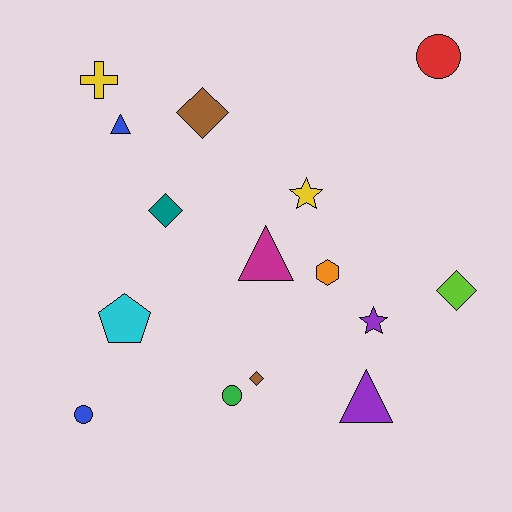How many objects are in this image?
There are 15 objects.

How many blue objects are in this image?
There are 2 blue objects.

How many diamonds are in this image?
There are 4 diamonds.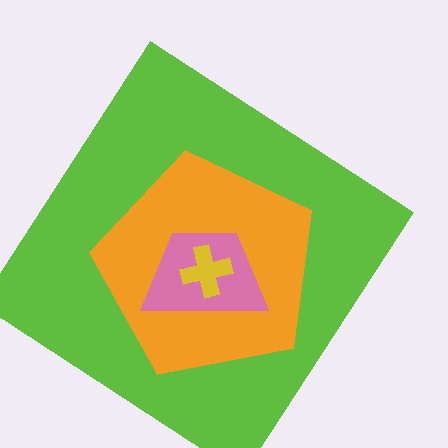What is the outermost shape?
The lime diamond.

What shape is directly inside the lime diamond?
The orange pentagon.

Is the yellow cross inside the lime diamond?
Yes.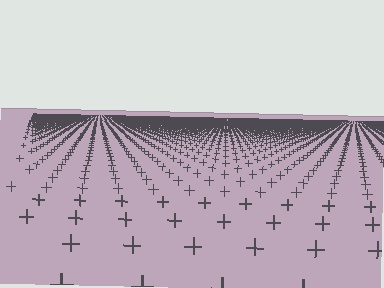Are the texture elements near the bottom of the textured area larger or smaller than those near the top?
Larger. Near the bottom, elements are closer to the viewer and appear at a bigger on-screen size.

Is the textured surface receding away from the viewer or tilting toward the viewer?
The surface is receding away from the viewer. Texture elements get smaller and denser toward the top.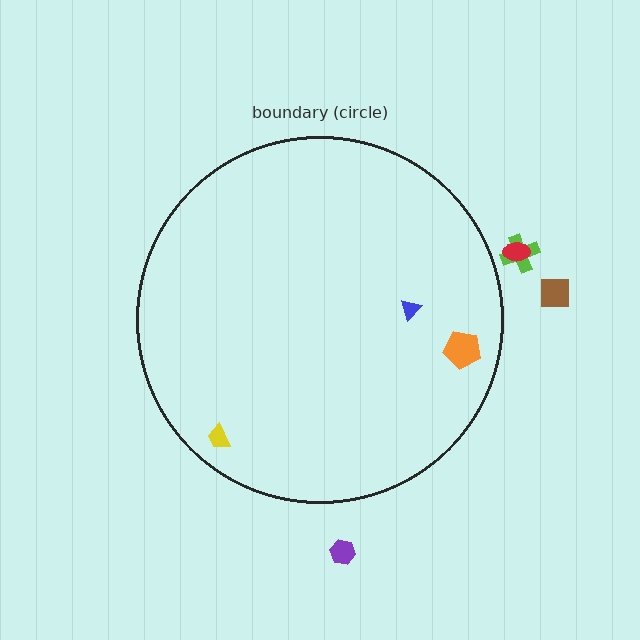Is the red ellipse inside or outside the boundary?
Outside.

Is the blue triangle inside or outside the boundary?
Inside.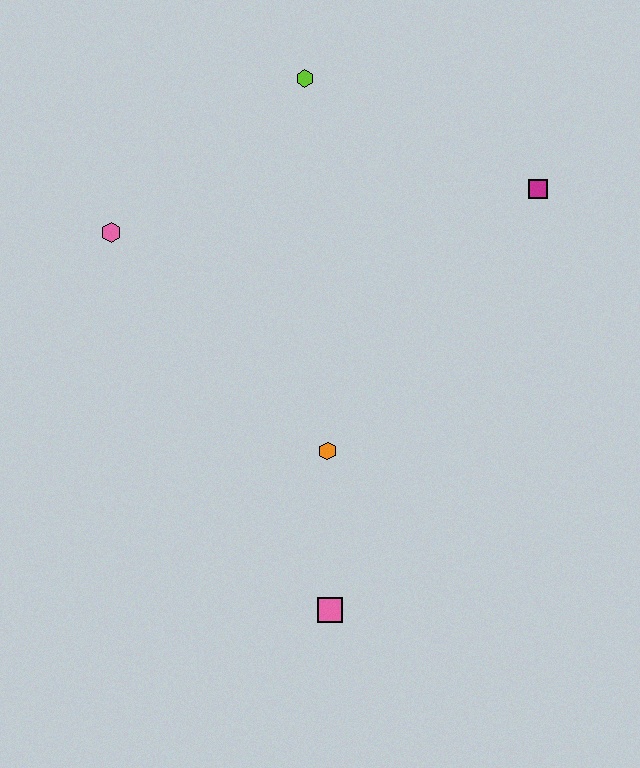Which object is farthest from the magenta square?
The pink square is farthest from the magenta square.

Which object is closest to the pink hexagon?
The lime hexagon is closest to the pink hexagon.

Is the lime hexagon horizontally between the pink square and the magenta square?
No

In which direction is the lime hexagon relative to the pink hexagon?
The lime hexagon is to the right of the pink hexagon.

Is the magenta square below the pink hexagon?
No